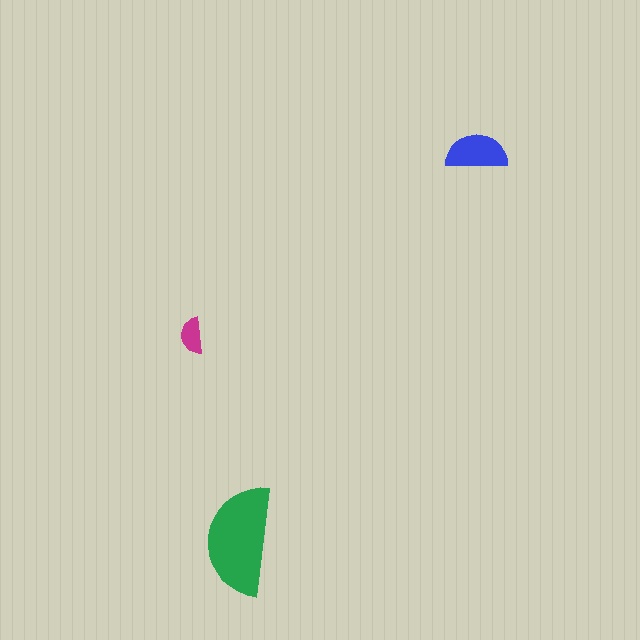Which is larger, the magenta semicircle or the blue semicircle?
The blue one.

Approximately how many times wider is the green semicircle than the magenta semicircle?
About 3 times wider.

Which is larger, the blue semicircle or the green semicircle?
The green one.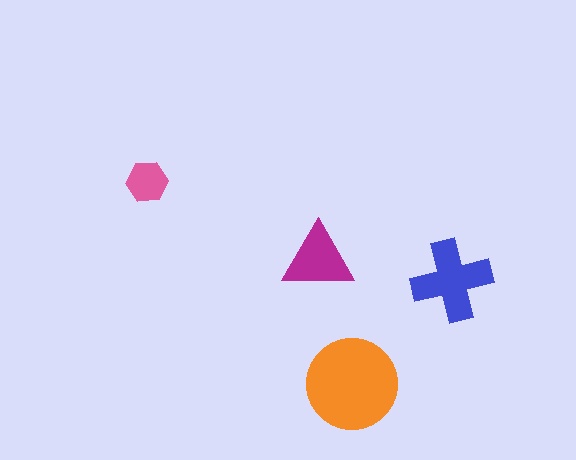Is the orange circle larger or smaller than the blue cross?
Larger.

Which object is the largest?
The orange circle.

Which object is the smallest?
The pink hexagon.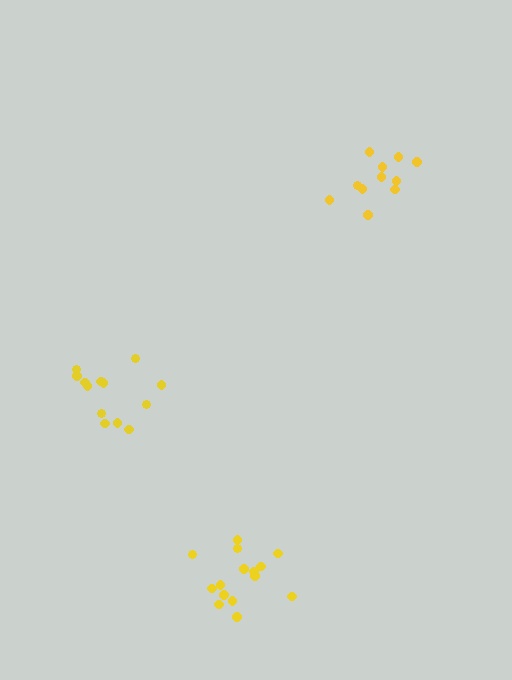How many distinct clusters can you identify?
There are 3 distinct clusters.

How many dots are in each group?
Group 1: 13 dots, Group 2: 11 dots, Group 3: 15 dots (39 total).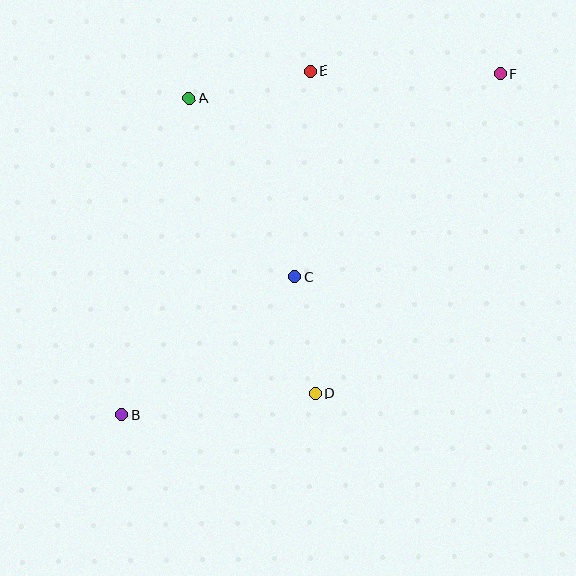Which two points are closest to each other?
Points C and D are closest to each other.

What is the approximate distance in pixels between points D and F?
The distance between D and F is approximately 369 pixels.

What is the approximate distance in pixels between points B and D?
The distance between B and D is approximately 195 pixels.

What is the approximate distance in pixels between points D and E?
The distance between D and E is approximately 323 pixels.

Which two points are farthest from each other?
Points B and F are farthest from each other.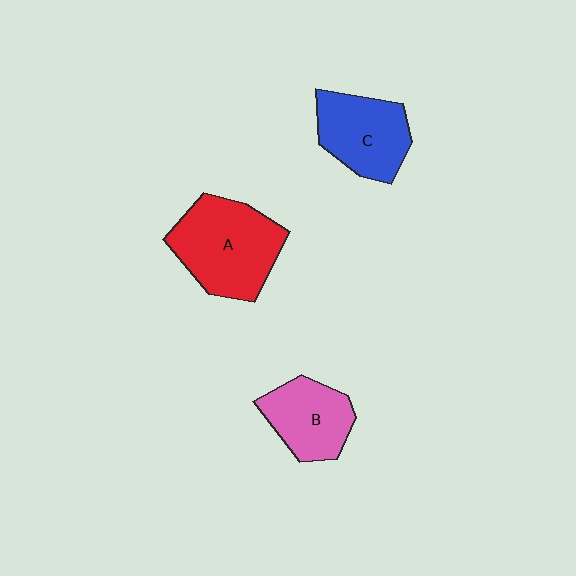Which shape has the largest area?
Shape A (red).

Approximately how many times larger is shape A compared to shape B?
Approximately 1.5 times.